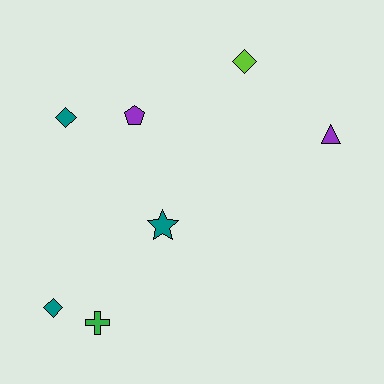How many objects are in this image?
There are 7 objects.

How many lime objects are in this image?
There is 1 lime object.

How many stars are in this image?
There is 1 star.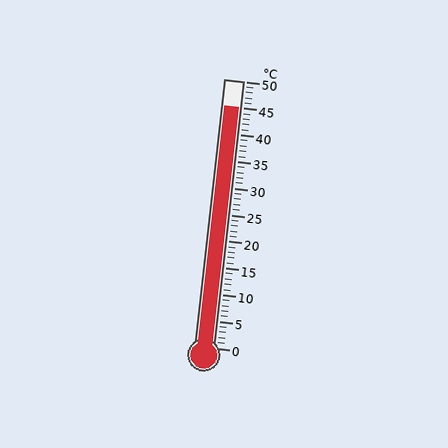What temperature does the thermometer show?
The thermometer shows approximately 45°C.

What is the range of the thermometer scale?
The thermometer scale ranges from 0°C to 50°C.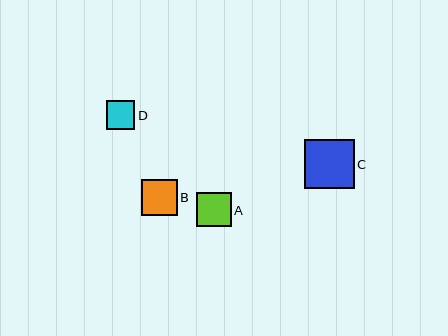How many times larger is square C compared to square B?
Square C is approximately 1.4 times the size of square B.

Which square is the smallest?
Square D is the smallest with a size of approximately 29 pixels.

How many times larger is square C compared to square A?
Square C is approximately 1.4 times the size of square A.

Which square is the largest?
Square C is the largest with a size of approximately 49 pixels.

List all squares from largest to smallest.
From largest to smallest: C, B, A, D.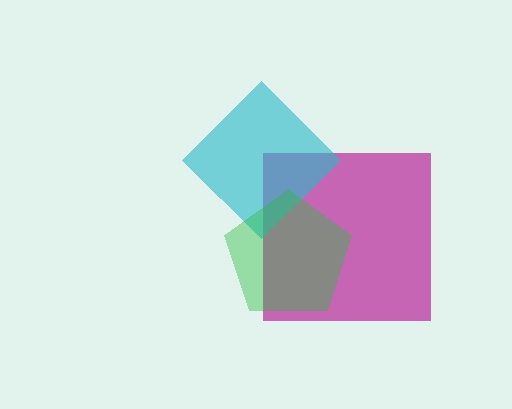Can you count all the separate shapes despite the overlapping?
Yes, there are 3 separate shapes.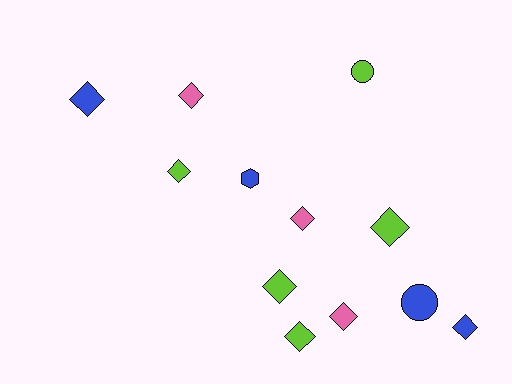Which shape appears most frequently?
Diamond, with 9 objects.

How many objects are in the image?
There are 12 objects.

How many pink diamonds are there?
There are 3 pink diamonds.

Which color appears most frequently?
Lime, with 5 objects.